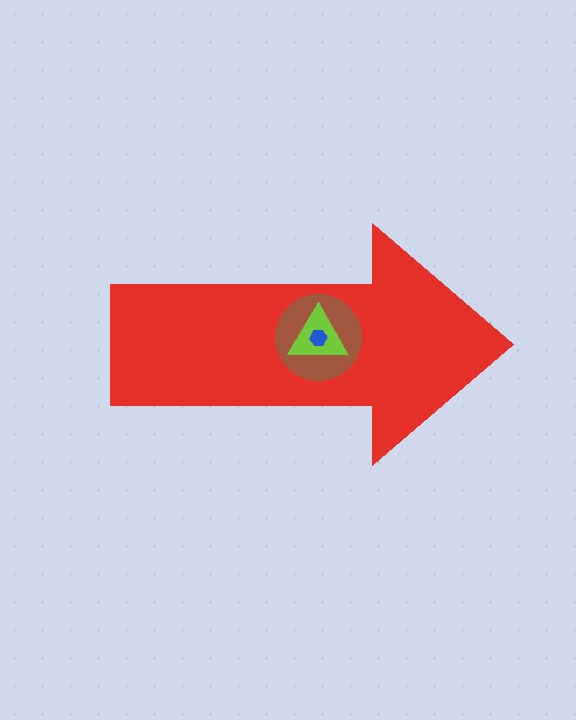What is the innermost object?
The blue hexagon.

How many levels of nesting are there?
4.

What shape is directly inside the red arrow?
The brown circle.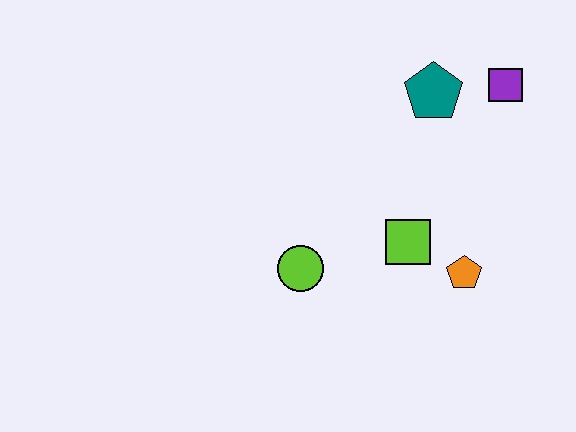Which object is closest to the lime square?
The orange pentagon is closest to the lime square.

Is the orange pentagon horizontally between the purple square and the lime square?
Yes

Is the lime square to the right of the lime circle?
Yes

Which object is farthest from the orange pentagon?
The purple square is farthest from the orange pentagon.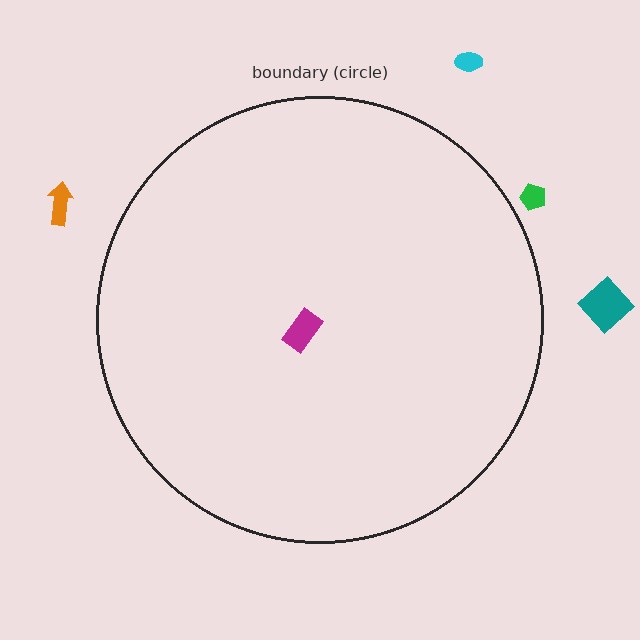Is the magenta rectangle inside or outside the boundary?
Inside.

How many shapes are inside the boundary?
1 inside, 4 outside.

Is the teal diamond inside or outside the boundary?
Outside.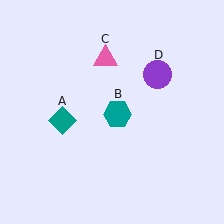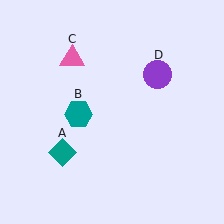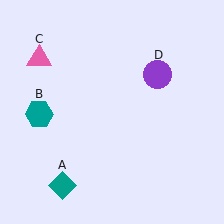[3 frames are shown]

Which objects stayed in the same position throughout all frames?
Purple circle (object D) remained stationary.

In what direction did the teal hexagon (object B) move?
The teal hexagon (object B) moved left.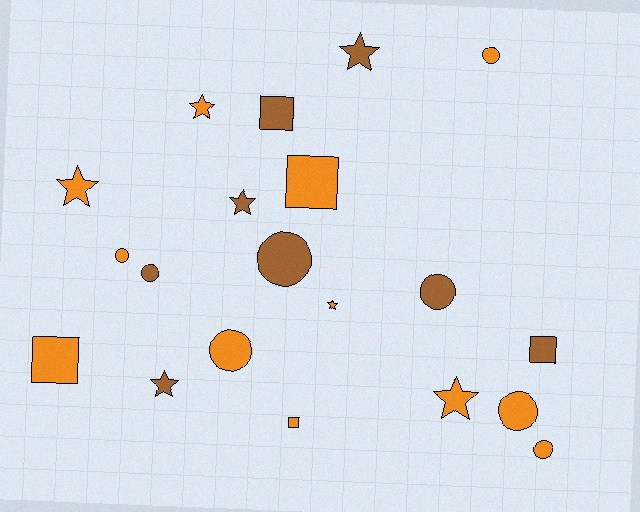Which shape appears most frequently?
Circle, with 8 objects.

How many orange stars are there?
There are 4 orange stars.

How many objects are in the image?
There are 20 objects.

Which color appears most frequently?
Orange, with 12 objects.